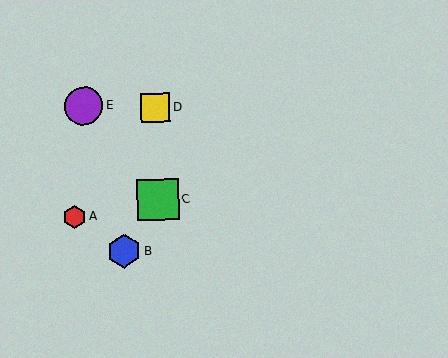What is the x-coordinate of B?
Object B is at x≈124.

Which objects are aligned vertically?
Objects C, D are aligned vertically.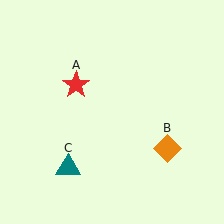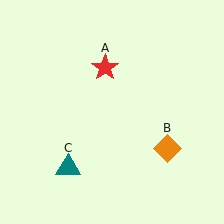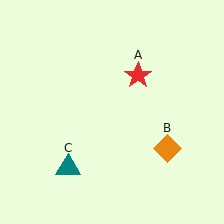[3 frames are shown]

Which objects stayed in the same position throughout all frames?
Orange diamond (object B) and teal triangle (object C) remained stationary.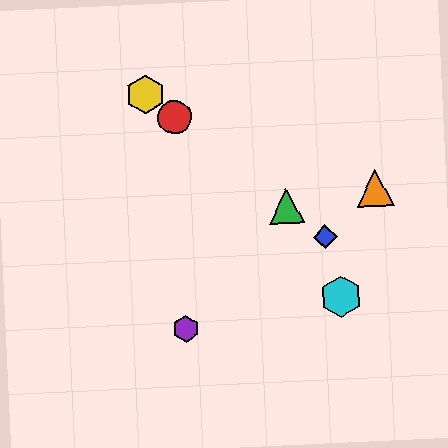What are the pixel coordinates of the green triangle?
The green triangle is at (286, 206).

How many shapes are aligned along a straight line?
4 shapes (the red circle, the blue diamond, the green triangle, the yellow hexagon) are aligned along a straight line.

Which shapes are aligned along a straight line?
The red circle, the blue diamond, the green triangle, the yellow hexagon are aligned along a straight line.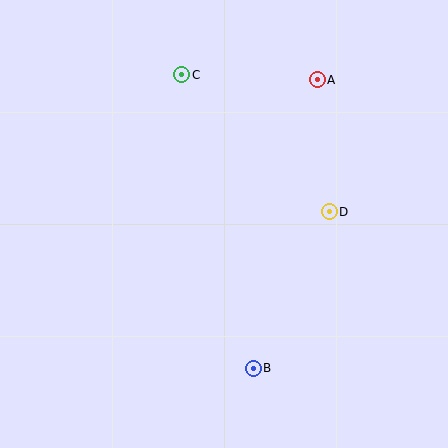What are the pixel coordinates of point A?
Point A is at (317, 80).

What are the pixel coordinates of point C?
Point C is at (182, 75).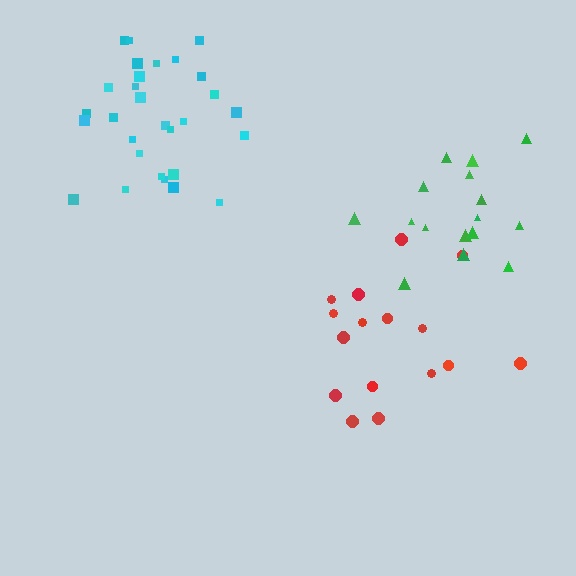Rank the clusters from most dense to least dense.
cyan, green, red.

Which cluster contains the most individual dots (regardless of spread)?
Cyan (29).